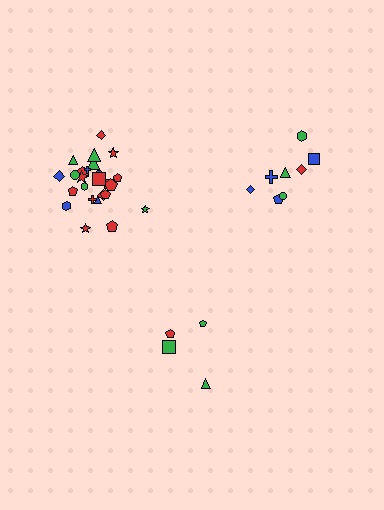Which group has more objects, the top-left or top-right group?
The top-left group.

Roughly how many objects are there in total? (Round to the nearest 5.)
Roughly 35 objects in total.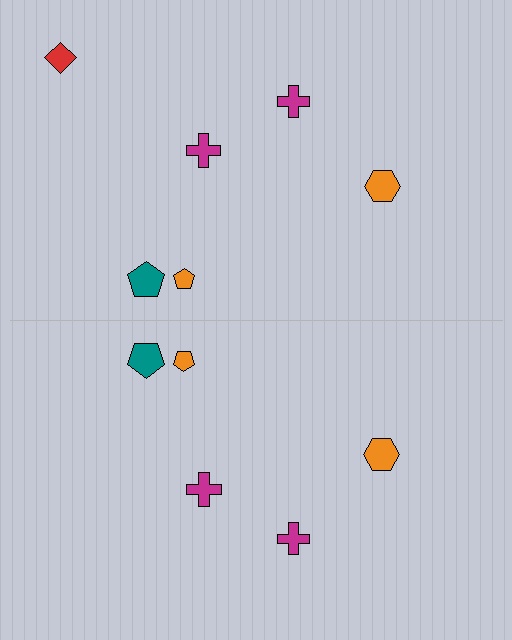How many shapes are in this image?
There are 11 shapes in this image.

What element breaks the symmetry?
A red diamond is missing from the bottom side.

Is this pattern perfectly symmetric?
No, the pattern is not perfectly symmetric. A red diamond is missing from the bottom side.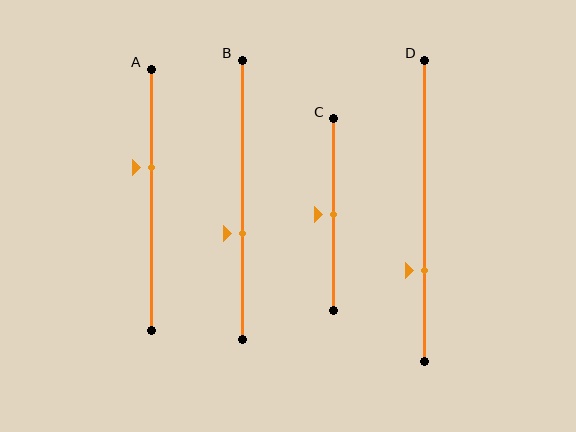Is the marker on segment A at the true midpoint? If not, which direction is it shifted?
No, the marker on segment A is shifted upward by about 12% of the segment length.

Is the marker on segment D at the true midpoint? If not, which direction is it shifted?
No, the marker on segment D is shifted downward by about 20% of the segment length.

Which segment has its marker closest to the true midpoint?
Segment C has its marker closest to the true midpoint.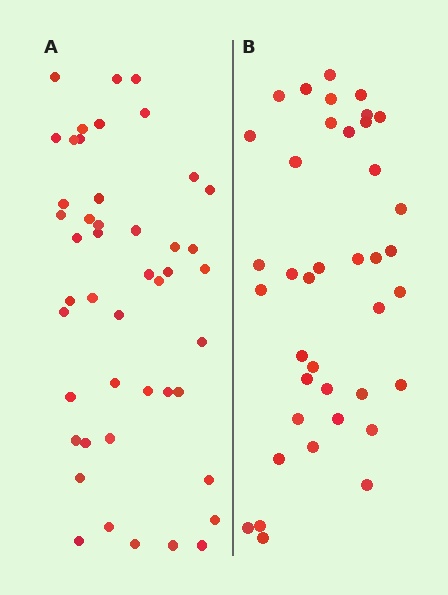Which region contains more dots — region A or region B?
Region A (the left region) has more dots.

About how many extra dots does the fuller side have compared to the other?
Region A has roughly 8 or so more dots than region B.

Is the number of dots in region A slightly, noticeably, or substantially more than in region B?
Region A has only slightly more — the two regions are fairly close. The ratio is roughly 1.2 to 1.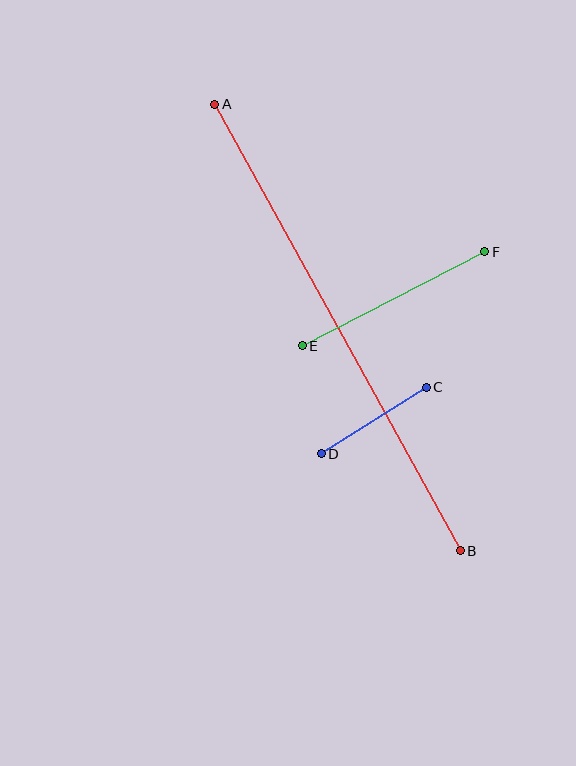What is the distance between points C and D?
The distance is approximately 124 pixels.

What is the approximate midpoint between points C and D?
The midpoint is at approximately (374, 421) pixels.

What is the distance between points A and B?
The distance is approximately 509 pixels.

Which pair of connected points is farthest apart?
Points A and B are farthest apart.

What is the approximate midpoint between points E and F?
The midpoint is at approximately (394, 299) pixels.